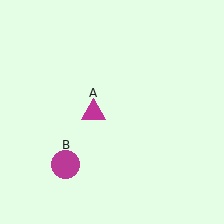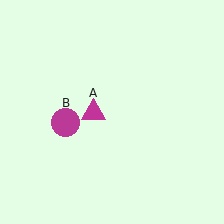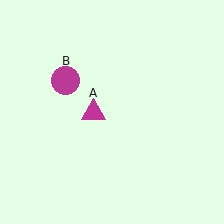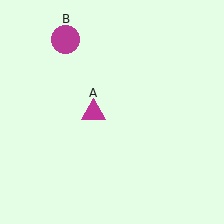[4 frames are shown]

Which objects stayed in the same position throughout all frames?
Magenta triangle (object A) remained stationary.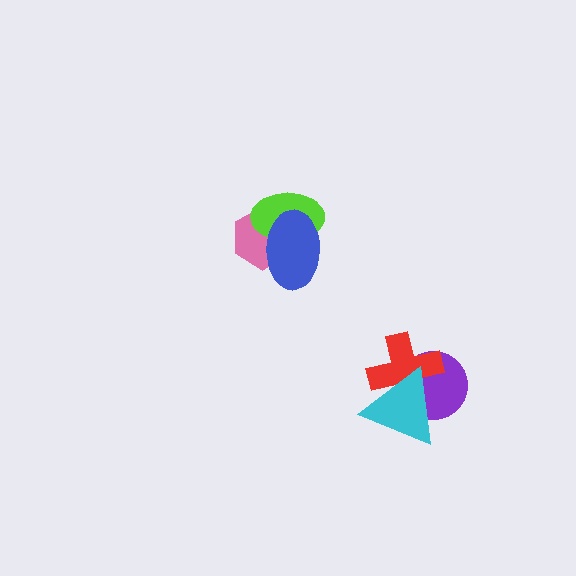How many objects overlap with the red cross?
2 objects overlap with the red cross.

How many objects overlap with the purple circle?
2 objects overlap with the purple circle.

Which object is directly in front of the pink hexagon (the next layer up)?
The lime ellipse is directly in front of the pink hexagon.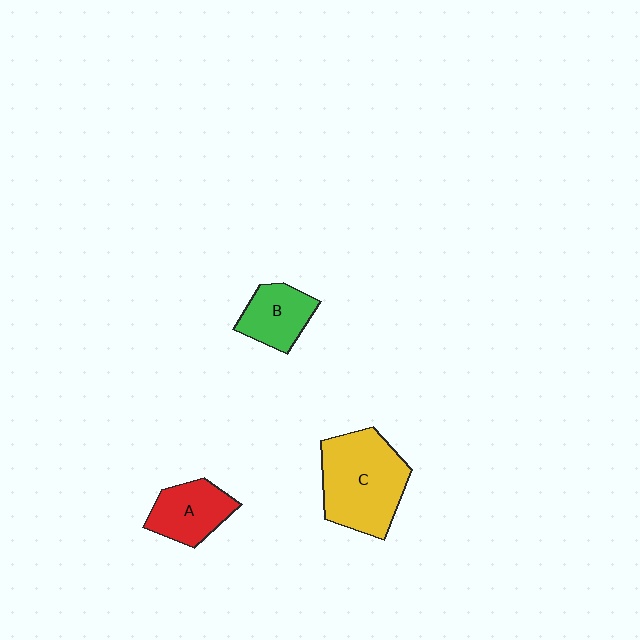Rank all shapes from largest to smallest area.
From largest to smallest: C (yellow), A (red), B (green).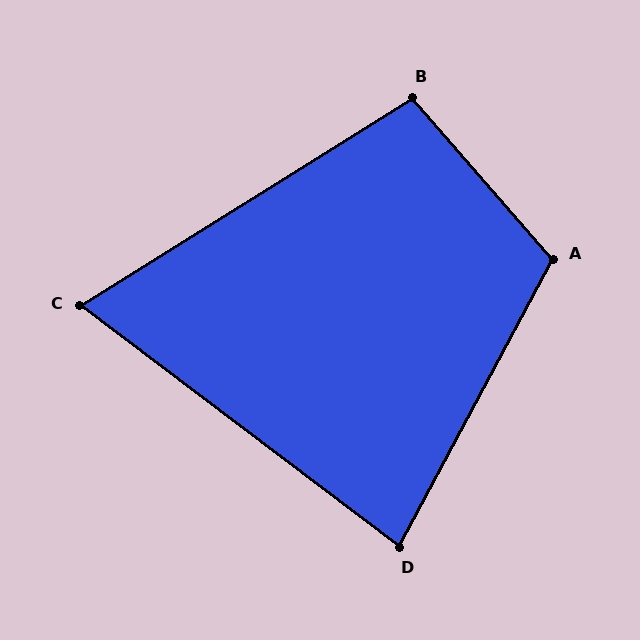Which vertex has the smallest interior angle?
C, at approximately 69 degrees.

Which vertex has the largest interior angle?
A, at approximately 111 degrees.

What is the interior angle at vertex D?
Approximately 81 degrees (acute).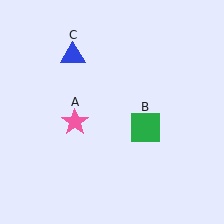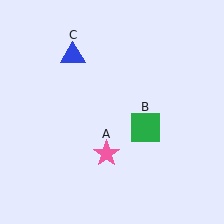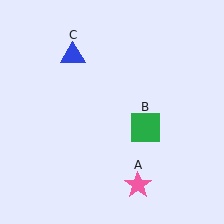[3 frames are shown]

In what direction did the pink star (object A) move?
The pink star (object A) moved down and to the right.